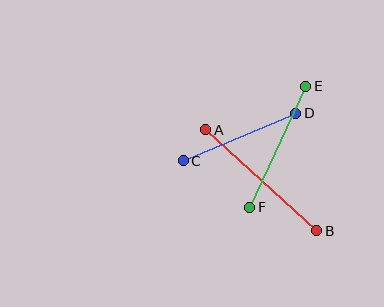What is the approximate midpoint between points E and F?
The midpoint is at approximately (278, 147) pixels.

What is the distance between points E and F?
The distance is approximately 133 pixels.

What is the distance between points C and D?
The distance is approximately 122 pixels.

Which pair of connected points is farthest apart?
Points A and B are farthest apart.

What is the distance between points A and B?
The distance is approximately 150 pixels.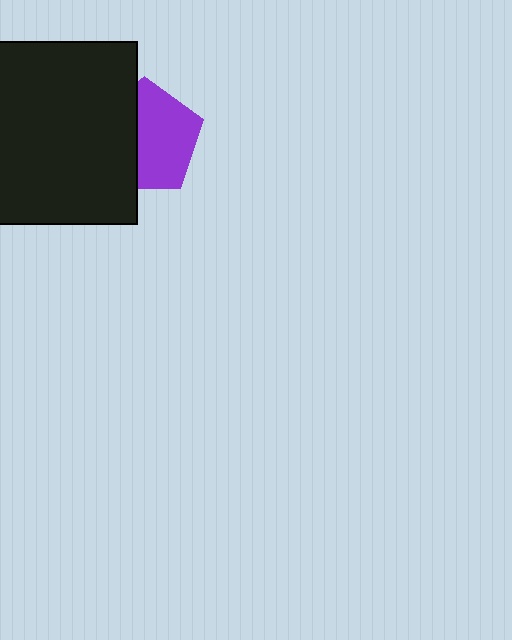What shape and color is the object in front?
The object in front is a black rectangle.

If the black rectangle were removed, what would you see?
You would see the complete purple pentagon.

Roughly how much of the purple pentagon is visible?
About half of it is visible (roughly 58%).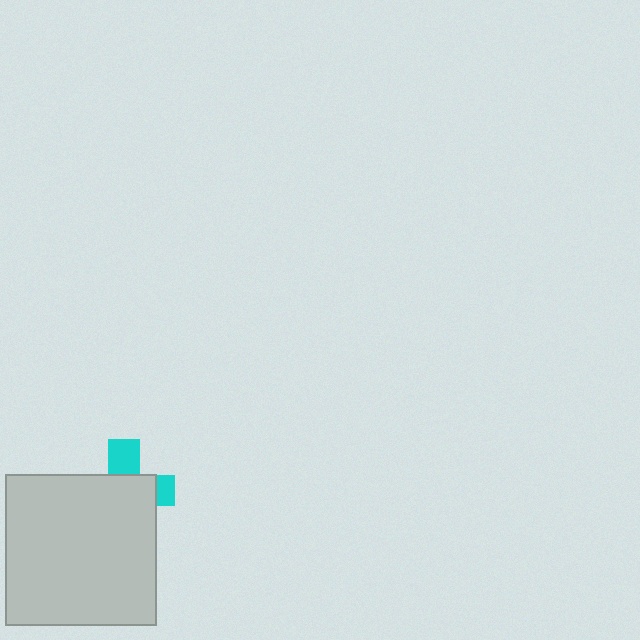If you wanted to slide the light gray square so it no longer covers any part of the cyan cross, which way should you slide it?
Slide it down — that is the most direct way to separate the two shapes.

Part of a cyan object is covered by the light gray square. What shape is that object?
It is a cross.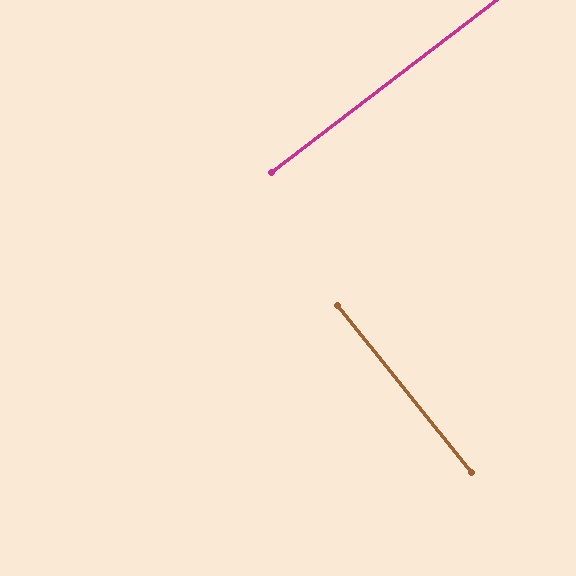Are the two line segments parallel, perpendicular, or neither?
Perpendicular — they meet at approximately 89°.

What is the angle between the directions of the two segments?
Approximately 89 degrees.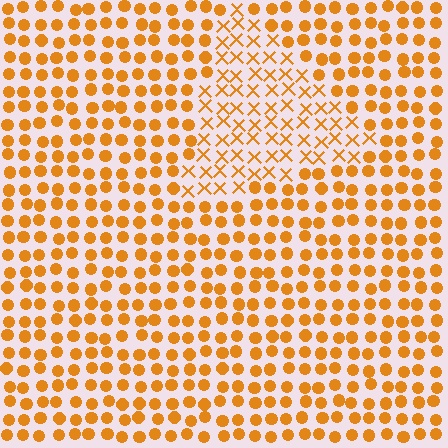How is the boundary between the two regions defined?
The boundary is defined by a change in element shape: X marks inside vs. circles outside. All elements share the same color and spacing.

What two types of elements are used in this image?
The image uses X marks inside the triangle region and circles outside it.